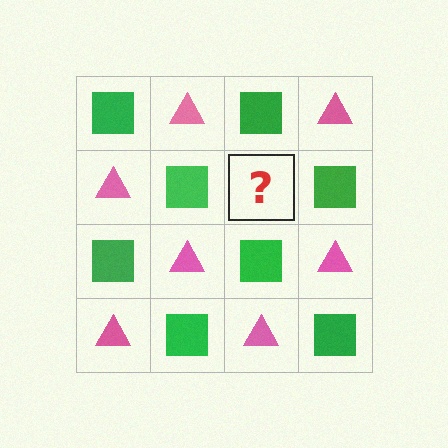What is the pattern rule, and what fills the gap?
The rule is that it alternates green square and pink triangle in a checkerboard pattern. The gap should be filled with a pink triangle.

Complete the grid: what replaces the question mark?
The question mark should be replaced with a pink triangle.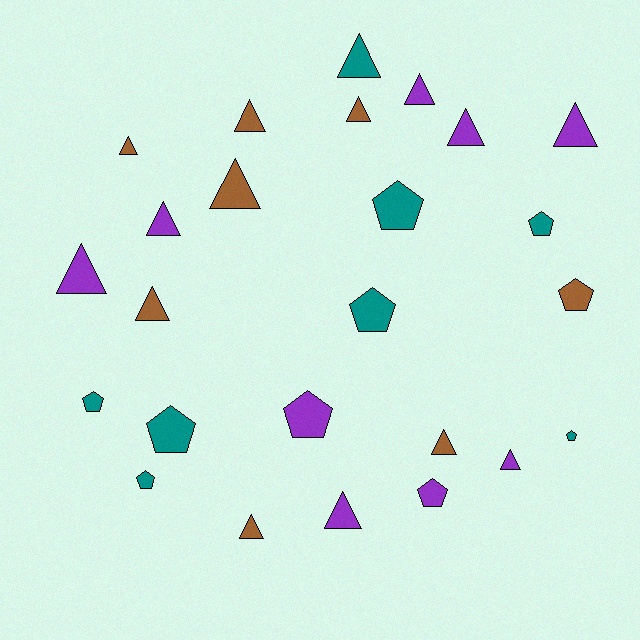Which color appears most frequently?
Purple, with 9 objects.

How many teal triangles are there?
There is 1 teal triangle.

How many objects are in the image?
There are 25 objects.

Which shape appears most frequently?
Triangle, with 15 objects.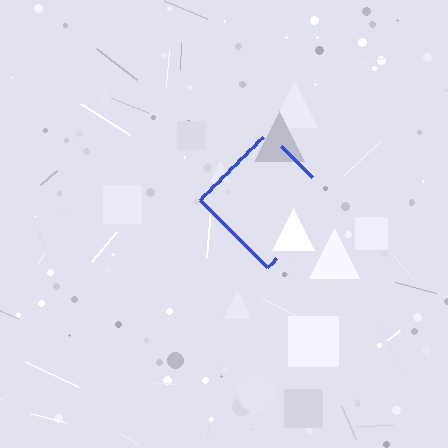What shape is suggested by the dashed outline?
The dashed outline suggests a diamond.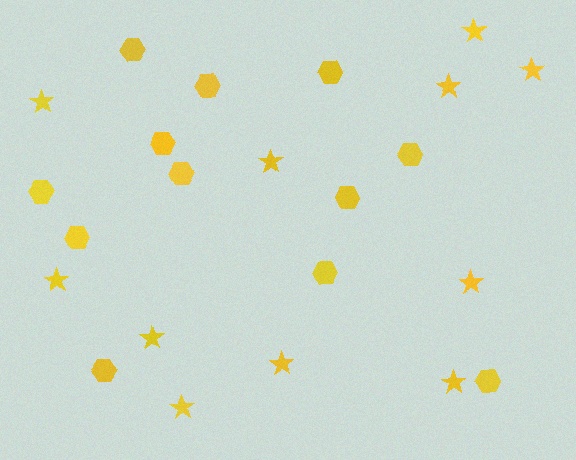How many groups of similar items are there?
There are 2 groups: one group of hexagons (12) and one group of stars (11).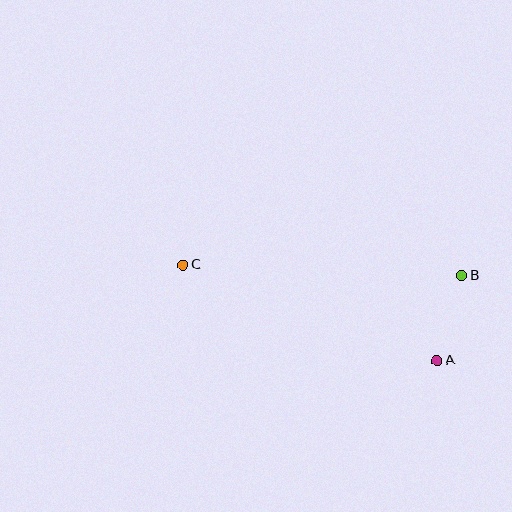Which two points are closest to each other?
Points A and B are closest to each other.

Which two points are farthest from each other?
Points B and C are farthest from each other.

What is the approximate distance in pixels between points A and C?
The distance between A and C is approximately 271 pixels.